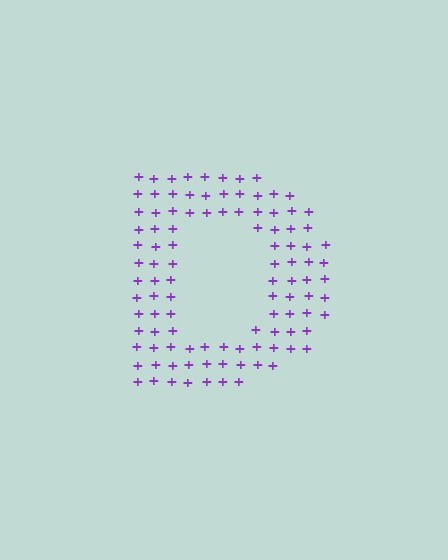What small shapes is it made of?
It is made of small plus signs.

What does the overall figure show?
The overall figure shows the letter D.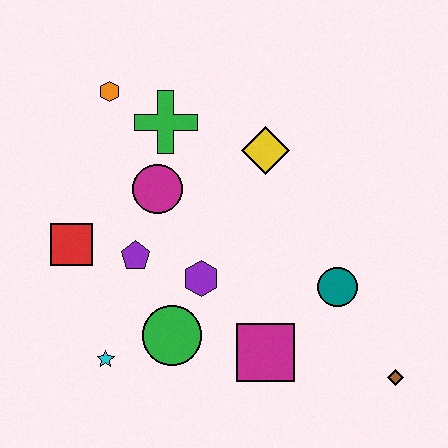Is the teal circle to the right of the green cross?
Yes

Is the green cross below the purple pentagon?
No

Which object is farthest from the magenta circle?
The brown diamond is farthest from the magenta circle.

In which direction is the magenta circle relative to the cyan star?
The magenta circle is above the cyan star.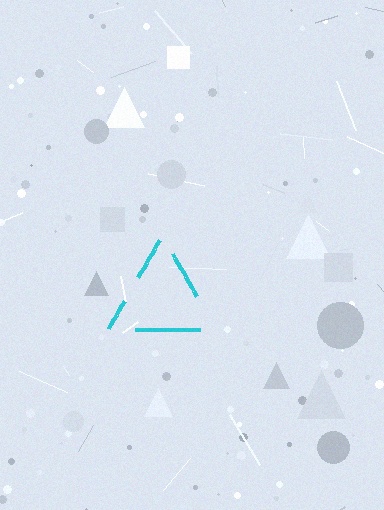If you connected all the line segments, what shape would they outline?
They would outline a triangle.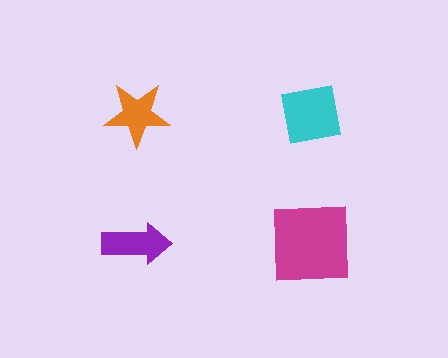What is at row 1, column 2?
A cyan square.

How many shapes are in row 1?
2 shapes.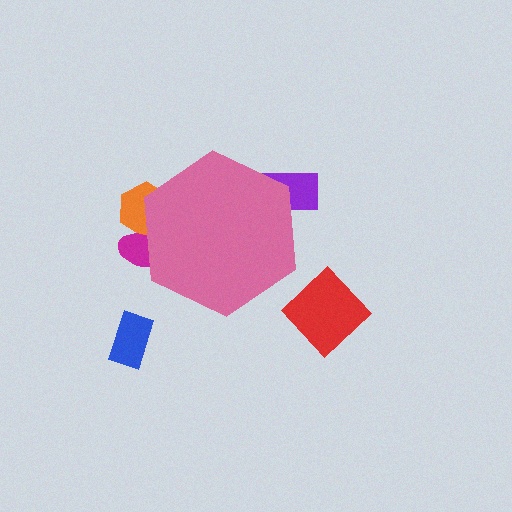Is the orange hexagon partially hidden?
Yes, the orange hexagon is partially hidden behind the pink hexagon.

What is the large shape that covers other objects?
A pink hexagon.